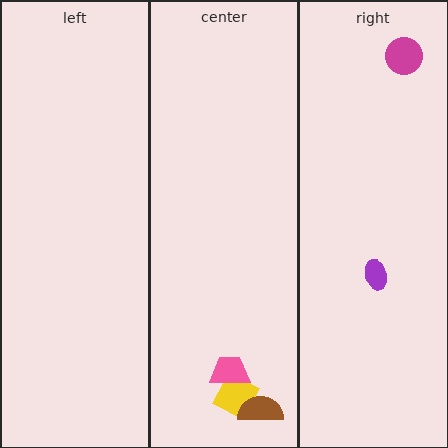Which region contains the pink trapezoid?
The center region.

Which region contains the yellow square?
The center region.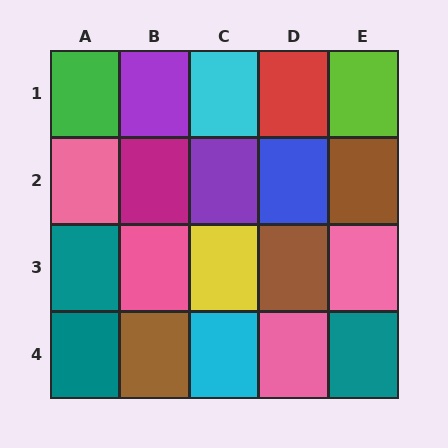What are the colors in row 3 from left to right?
Teal, pink, yellow, brown, pink.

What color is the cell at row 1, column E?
Lime.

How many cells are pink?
4 cells are pink.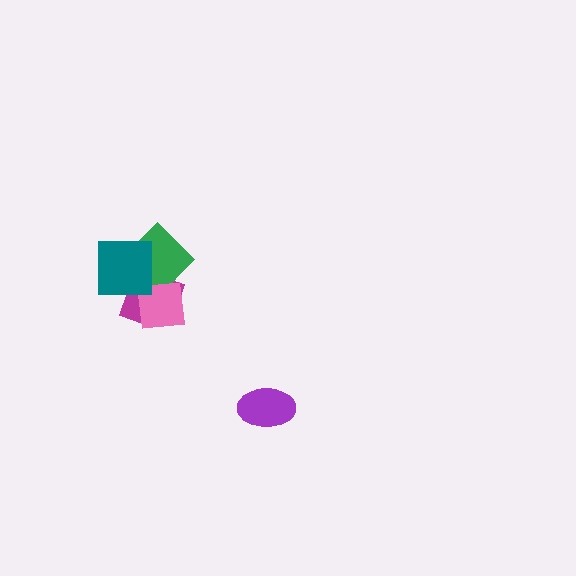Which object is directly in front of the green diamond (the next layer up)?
The pink square is directly in front of the green diamond.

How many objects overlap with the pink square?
2 objects overlap with the pink square.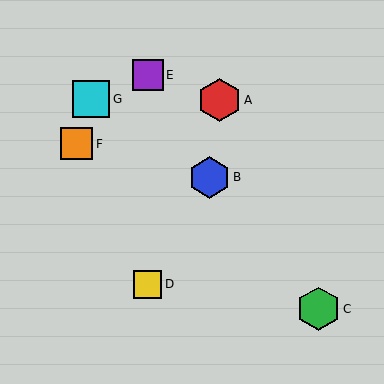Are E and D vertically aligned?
Yes, both are at x≈148.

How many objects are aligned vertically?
2 objects (D, E) are aligned vertically.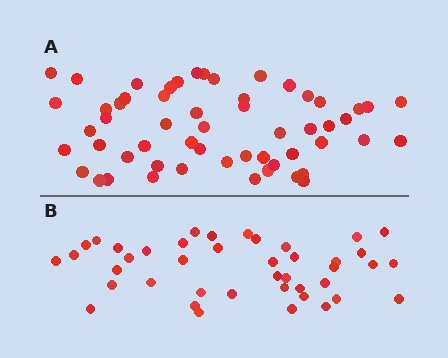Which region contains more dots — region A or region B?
Region A (the top region) has more dots.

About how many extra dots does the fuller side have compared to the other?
Region A has approximately 15 more dots than region B.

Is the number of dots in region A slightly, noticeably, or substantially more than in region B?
Region A has noticeably more, but not dramatically so. The ratio is roughly 1.3 to 1.